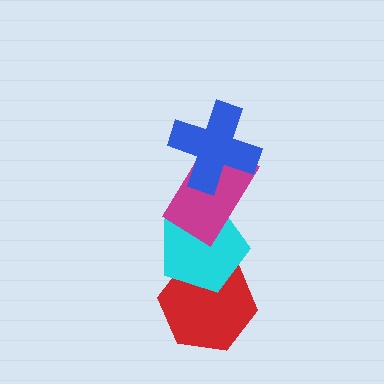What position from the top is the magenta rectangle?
The magenta rectangle is 2nd from the top.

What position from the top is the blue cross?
The blue cross is 1st from the top.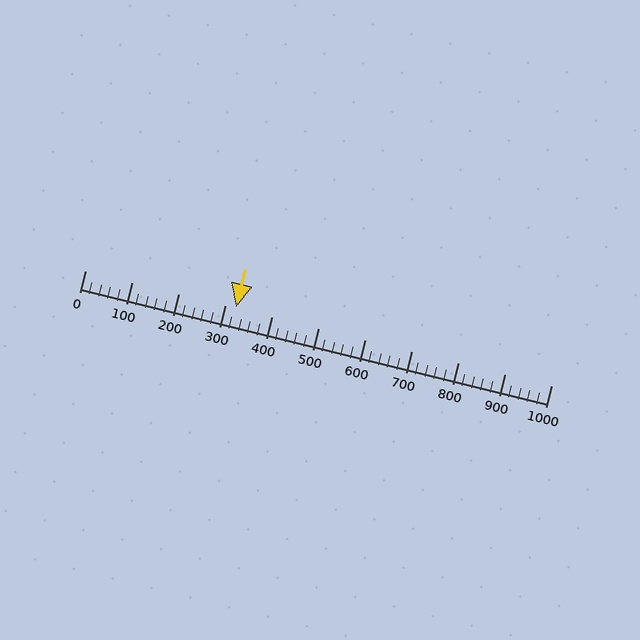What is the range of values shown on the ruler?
The ruler shows values from 0 to 1000.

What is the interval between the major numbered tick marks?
The major tick marks are spaced 100 units apart.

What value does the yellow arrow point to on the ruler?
The yellow arrow points to approximately 324.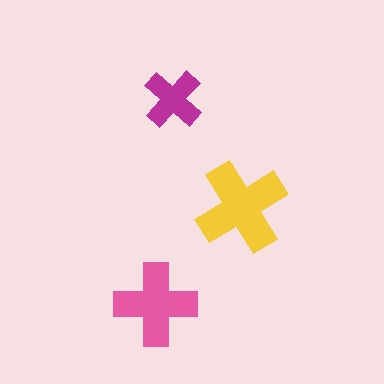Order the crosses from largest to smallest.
the yellow one, the pink one, the magenta one.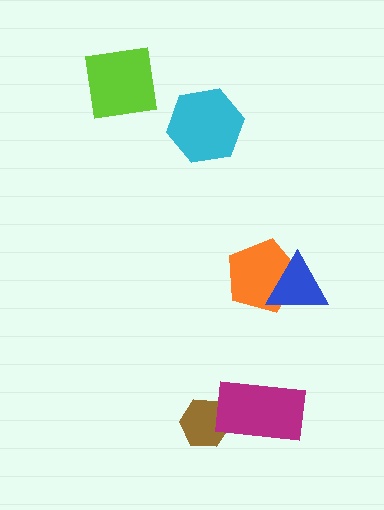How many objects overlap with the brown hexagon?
1 object overlaps with the brown hexagon.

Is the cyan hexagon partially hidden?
No, no other shape covers it.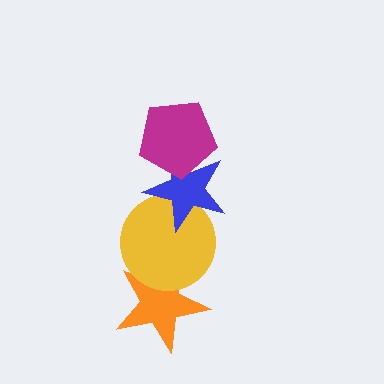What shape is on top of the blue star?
The magenta pentagon is on top of the blue star.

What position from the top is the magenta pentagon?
The magenta pentagon is 1st from the top.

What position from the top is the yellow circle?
The yellow circle is 3rd from the top.